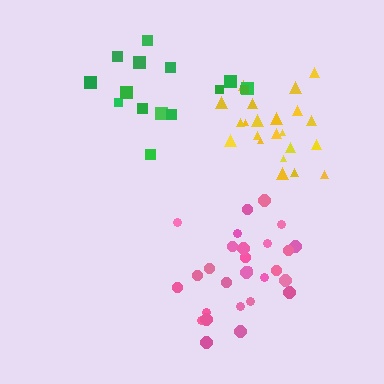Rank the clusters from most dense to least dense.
pink, yellow, green.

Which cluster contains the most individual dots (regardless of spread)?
Pink (28).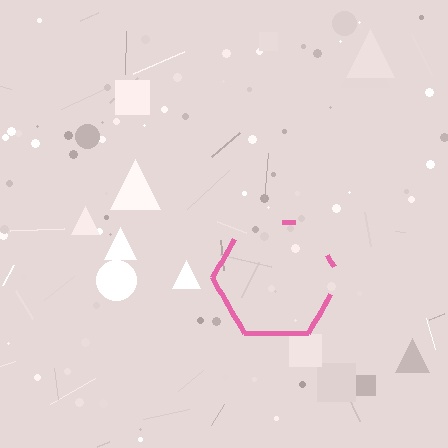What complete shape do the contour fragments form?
The contour fragments form a hexagon.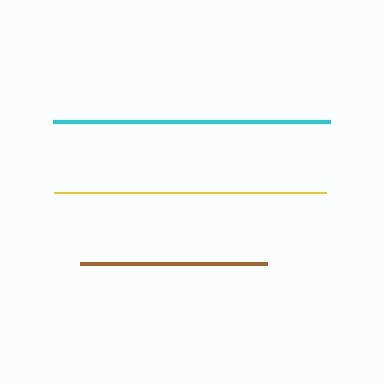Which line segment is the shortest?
The brown line is the shortest at approximately 187 pixels.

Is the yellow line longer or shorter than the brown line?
The yellow line is longer than the brown line.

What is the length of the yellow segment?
The yellow segment is approximately 271 pixels long.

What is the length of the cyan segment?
The cyan segment is approximately 277 pixels long.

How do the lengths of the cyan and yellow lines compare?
The cyan and yellow lines are approximately the same length.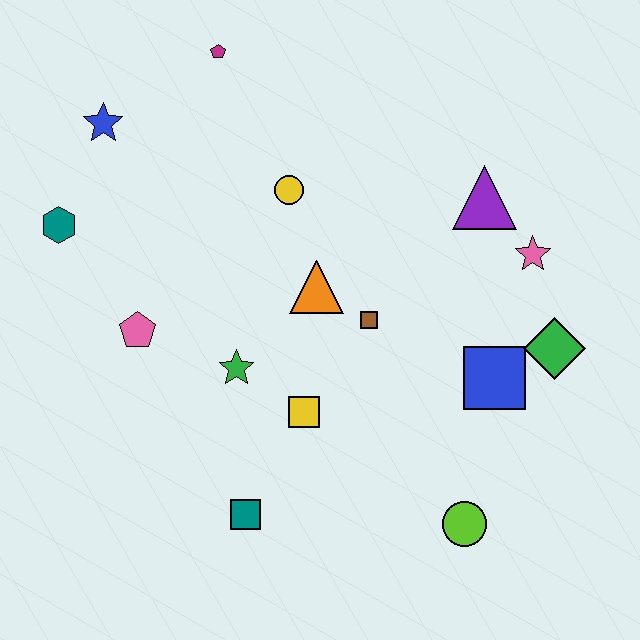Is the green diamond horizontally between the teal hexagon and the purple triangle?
No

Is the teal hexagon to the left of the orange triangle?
Yes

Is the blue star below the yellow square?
No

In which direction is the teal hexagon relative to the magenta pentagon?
The teal hexagon is below the magenta pentagon.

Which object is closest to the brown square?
The orange triangle is closest to the brown square.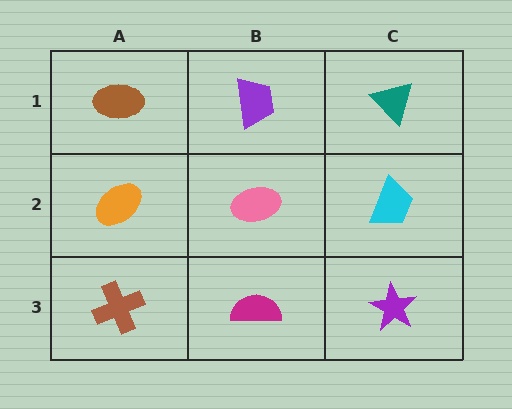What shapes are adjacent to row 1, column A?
An orange ellipse (row 2, column A), a purple trapezoid (row 1, column B).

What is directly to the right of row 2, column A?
A pink ellipse.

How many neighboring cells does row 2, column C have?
3.